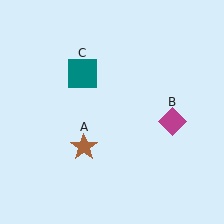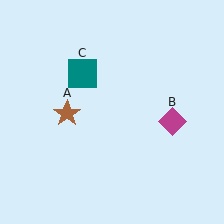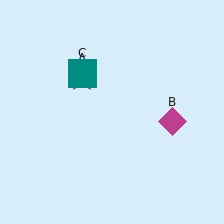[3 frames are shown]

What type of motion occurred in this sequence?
The brown star (object A) rotated clockwise around the center of the scene.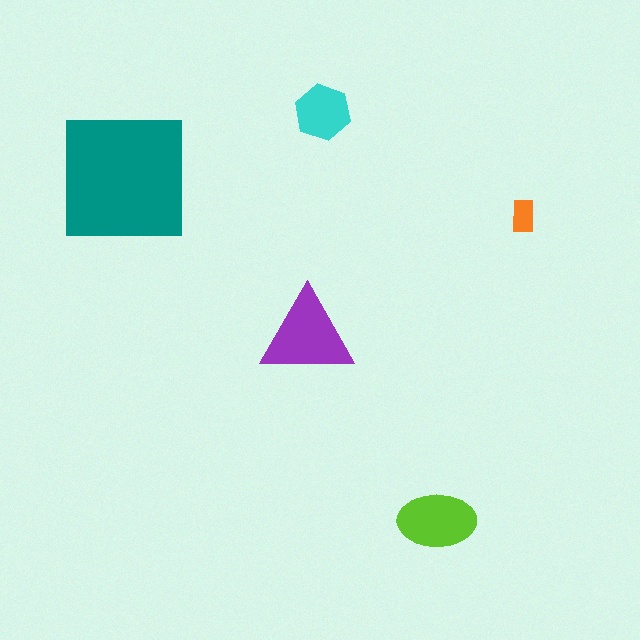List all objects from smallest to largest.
The orange rectangle, the cyan hexagon, the lime ellipse, the purple triangle, the teal square.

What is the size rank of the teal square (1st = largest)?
1st.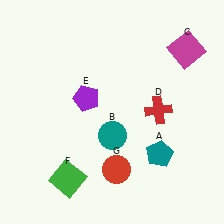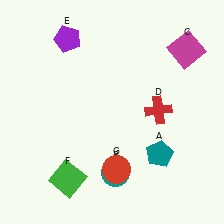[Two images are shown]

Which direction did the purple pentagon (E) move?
The purple pentagon (E) moved up.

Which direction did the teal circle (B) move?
The teal circle (B) moved down.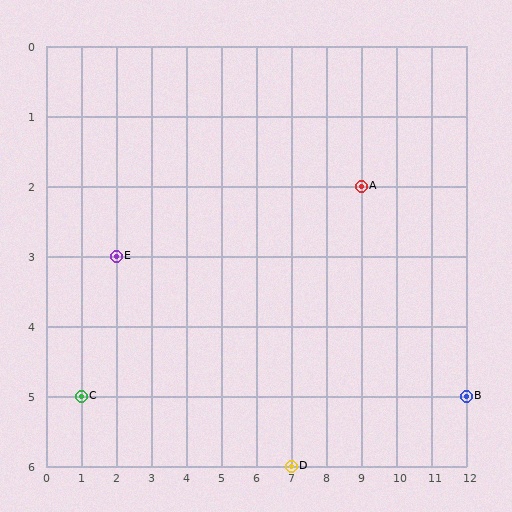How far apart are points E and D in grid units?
Points E and D are 5 columns and 3 rows apart (about 5.8 grid units diagonally).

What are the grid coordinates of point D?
Point D is at grid coordinates (7, 6).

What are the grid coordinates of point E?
Point E is at grid coordinates (2, 3).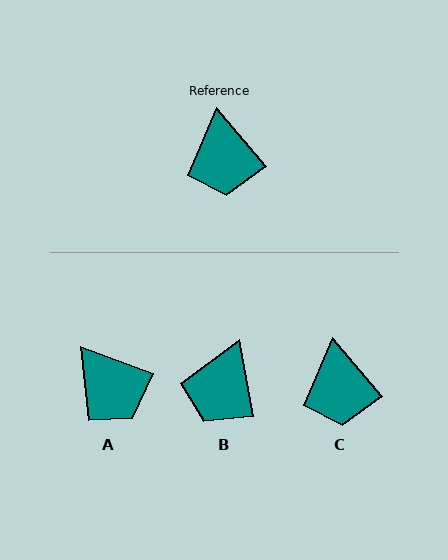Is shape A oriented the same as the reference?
No, it is off by about 30 degrees.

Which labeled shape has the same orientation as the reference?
C.